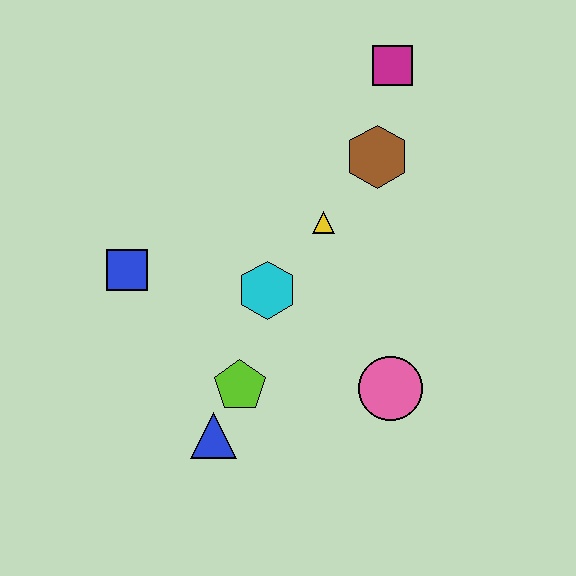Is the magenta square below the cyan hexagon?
No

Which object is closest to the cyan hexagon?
The yellow triangle is closest to the cyan hexagon.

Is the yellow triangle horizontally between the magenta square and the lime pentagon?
Yes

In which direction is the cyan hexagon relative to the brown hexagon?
The cyan hexagon is below the brown hexagon.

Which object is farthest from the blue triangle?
The magenta square is farthest from the blue triangle.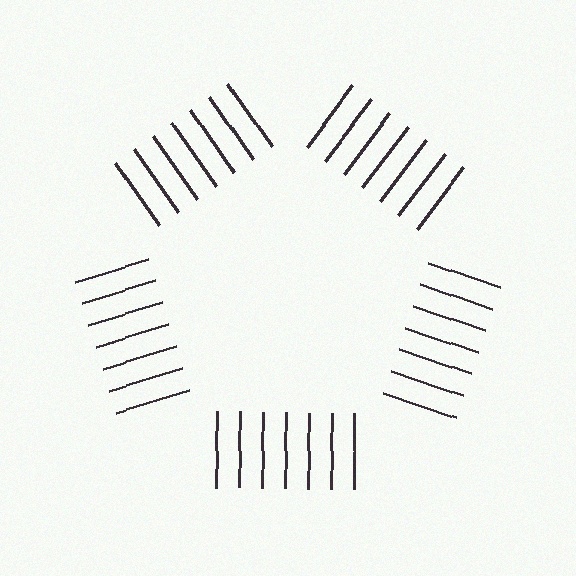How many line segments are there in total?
35 — 7 along each of the 5 edges.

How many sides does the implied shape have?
5 sides — the line-ends trace a pentagon.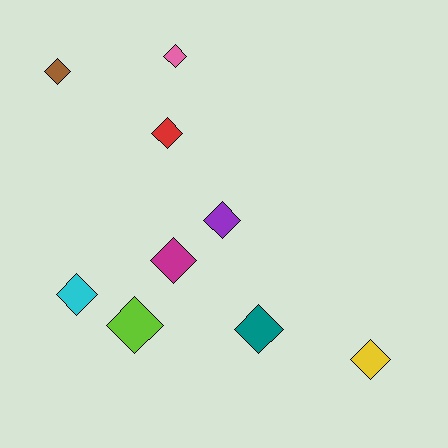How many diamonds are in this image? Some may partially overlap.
There are 9 diamonds.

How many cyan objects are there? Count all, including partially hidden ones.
There is 1 cyan object.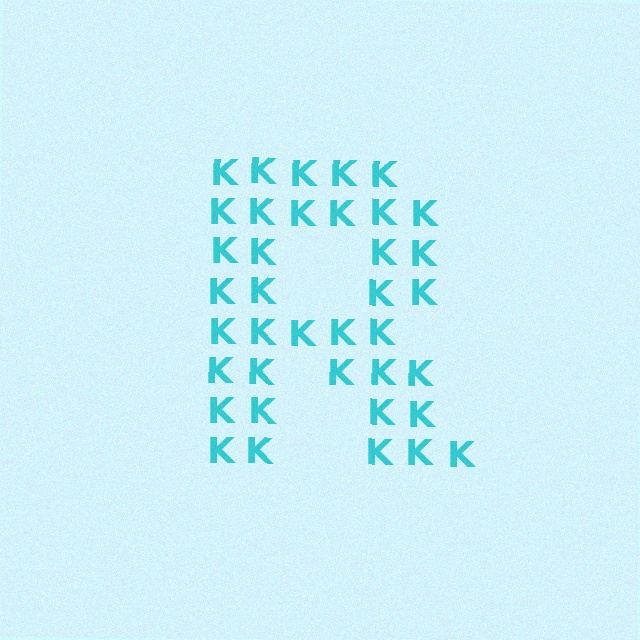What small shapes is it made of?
It is made of small letter K's.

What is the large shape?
The large shape is the letter R.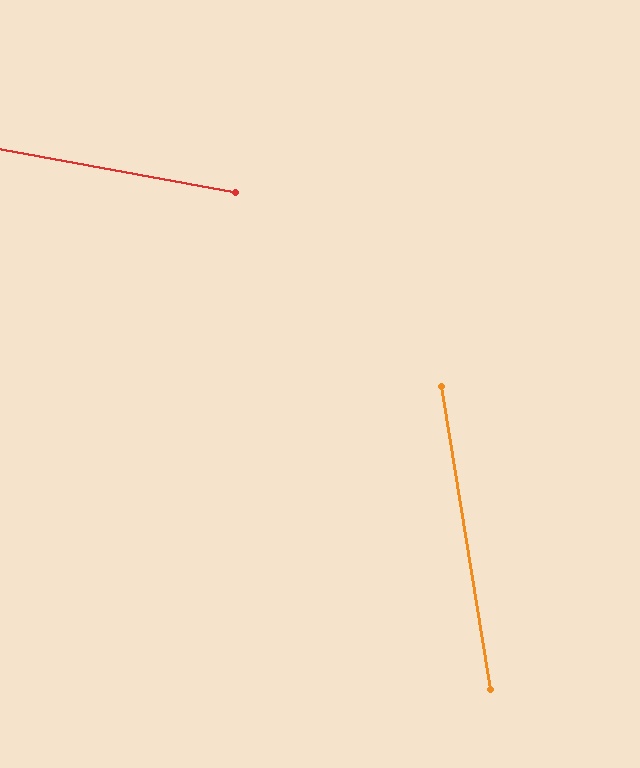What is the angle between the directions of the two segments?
Approximately 70 degrees.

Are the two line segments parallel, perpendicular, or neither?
Neither parallel nor perpendicular — they differ by about 70°.